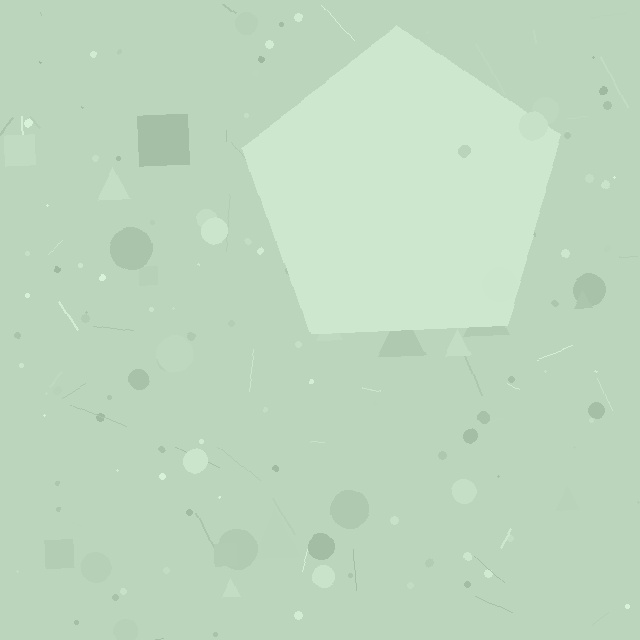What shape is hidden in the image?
A pentagon is hidden in the image.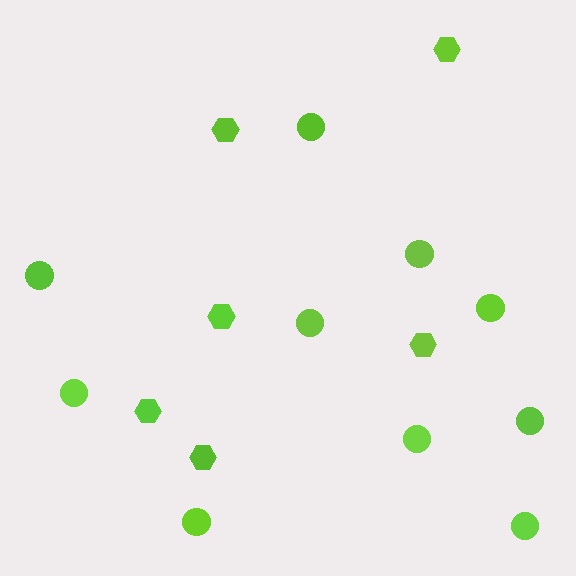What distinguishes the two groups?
There are 2 groups: one group of circles (10) and one group of hexagons (6).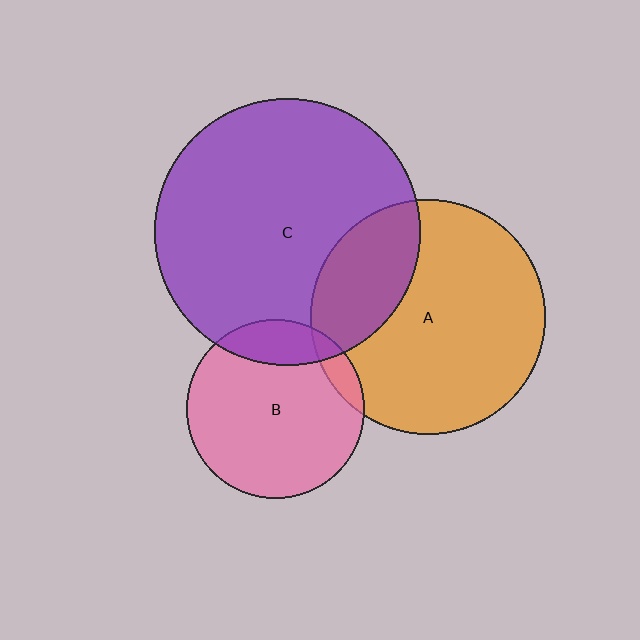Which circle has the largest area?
Circle C (purple).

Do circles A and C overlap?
Yes.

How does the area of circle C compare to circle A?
Approximately 1.3 times.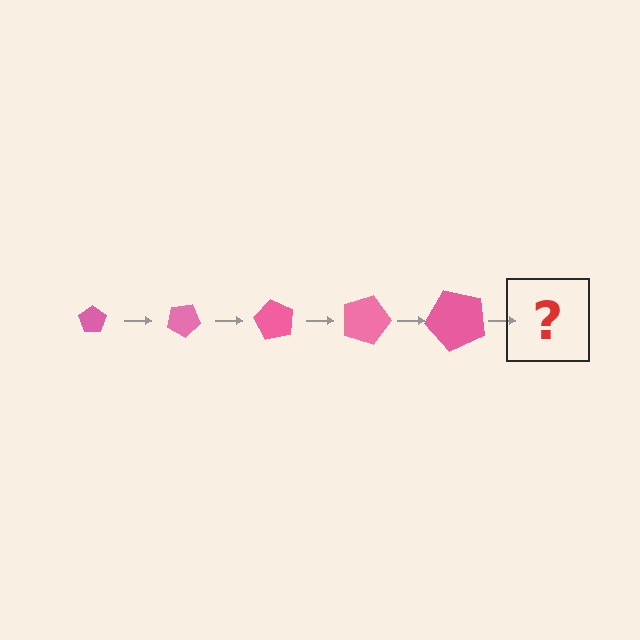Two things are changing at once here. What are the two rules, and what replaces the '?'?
The two rules are that the pentagon grows larger each step and it rotates 30 degrees each step. The '?' should be a pentagon, larger than the previous one and rotated 150 degrees from the start.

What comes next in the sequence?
The next element should be a pentagon, larger than the previous one and rotated 150 degrees from the start.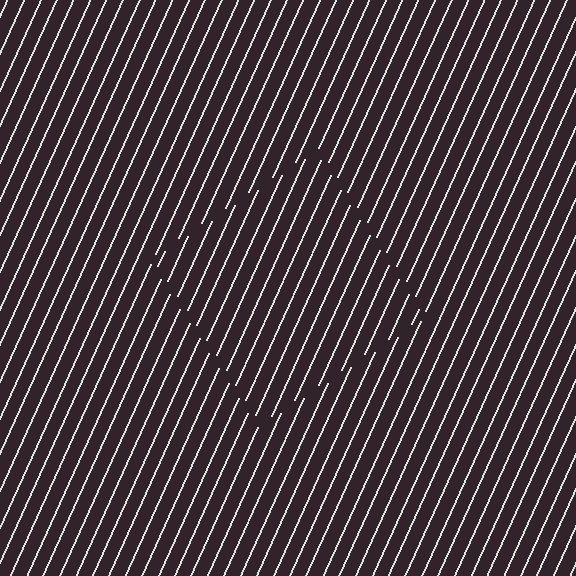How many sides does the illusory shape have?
4 sides — the line-ends trace a square.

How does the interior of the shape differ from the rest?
The interior of the shape contains the same grating, shifted by half a period — the contour is defined by the phase discontinuity where line-ends from the inner and outer gratings abut.